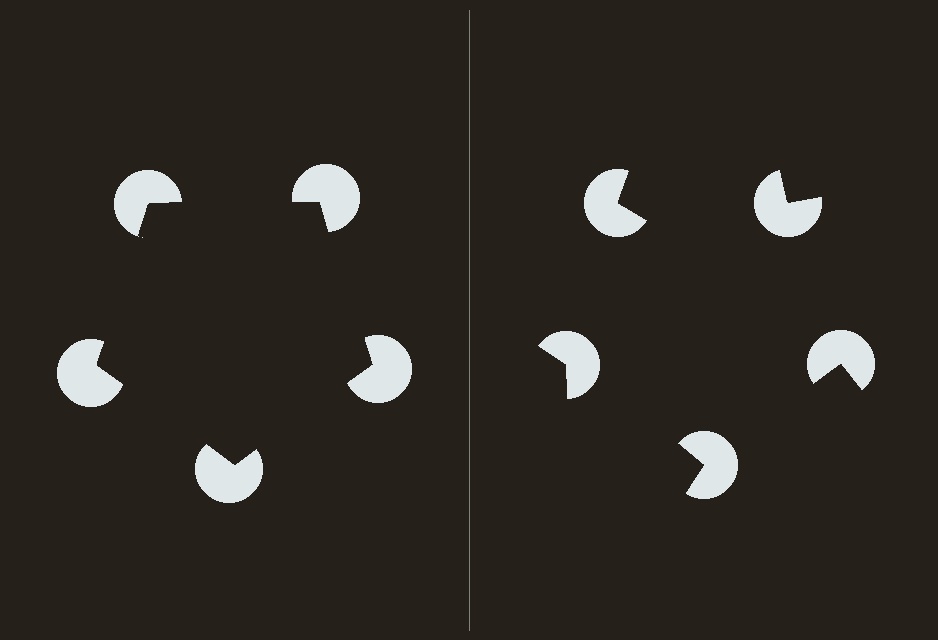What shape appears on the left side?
An illusory pentagon.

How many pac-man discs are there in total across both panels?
10 — 5 on each side.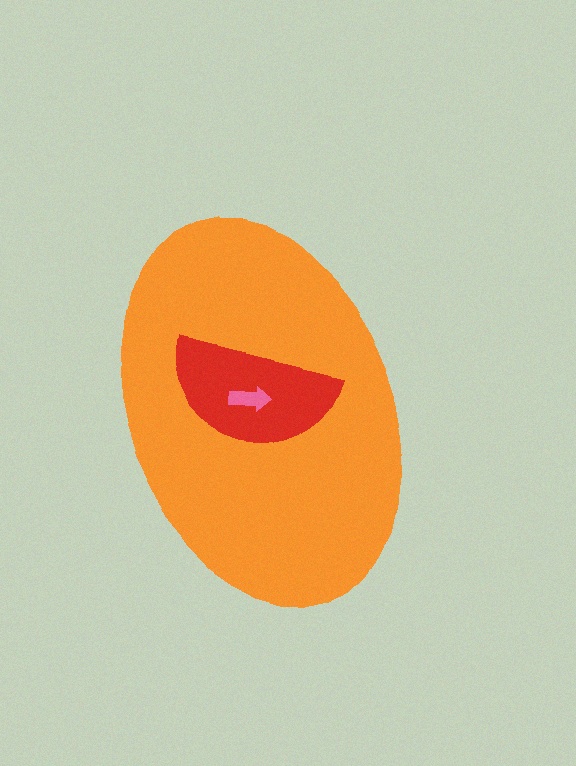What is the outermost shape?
The orange ellipse.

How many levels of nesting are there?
3.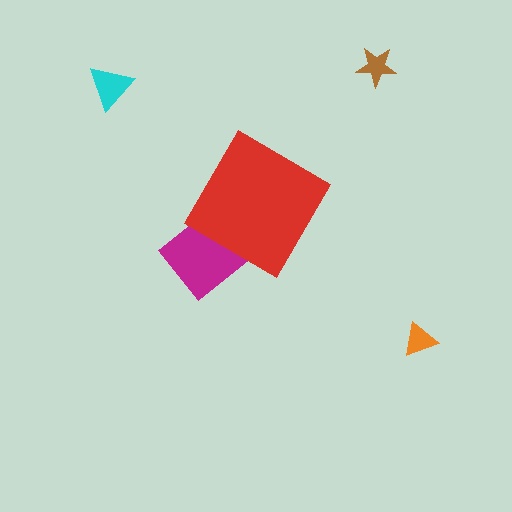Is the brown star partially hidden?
No, the brown star is fully visible.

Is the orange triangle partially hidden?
No, the orange triangle is fully visible.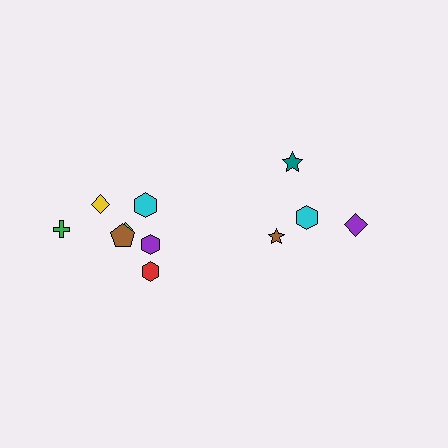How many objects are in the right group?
There are 4 objects.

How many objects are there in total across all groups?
There are 11 objects.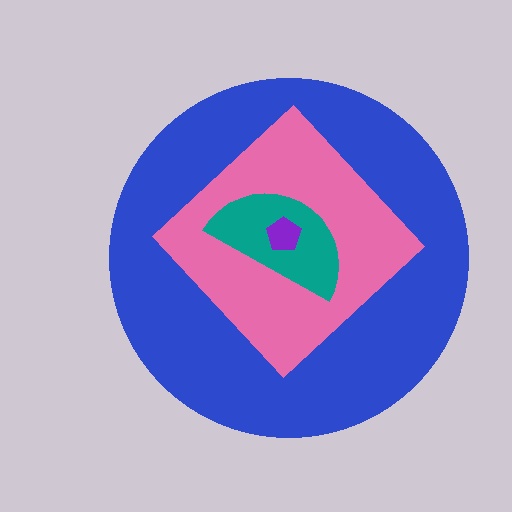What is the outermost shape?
The blue circle.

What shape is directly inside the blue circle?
The pink diamond.